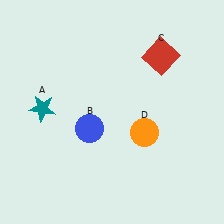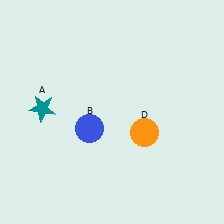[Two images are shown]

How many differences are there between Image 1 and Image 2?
There is 1 difference between the two images.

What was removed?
The red square (C) was removed in Image 2.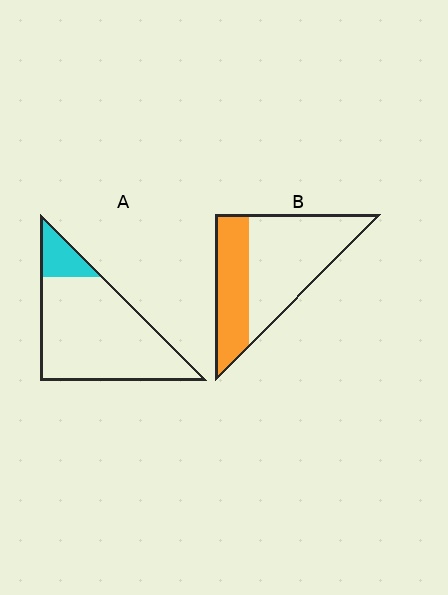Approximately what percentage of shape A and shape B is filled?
A is approximately 15% and B is approximately 35%.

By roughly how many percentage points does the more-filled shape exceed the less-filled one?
By roughly 20 percentage points (B over A).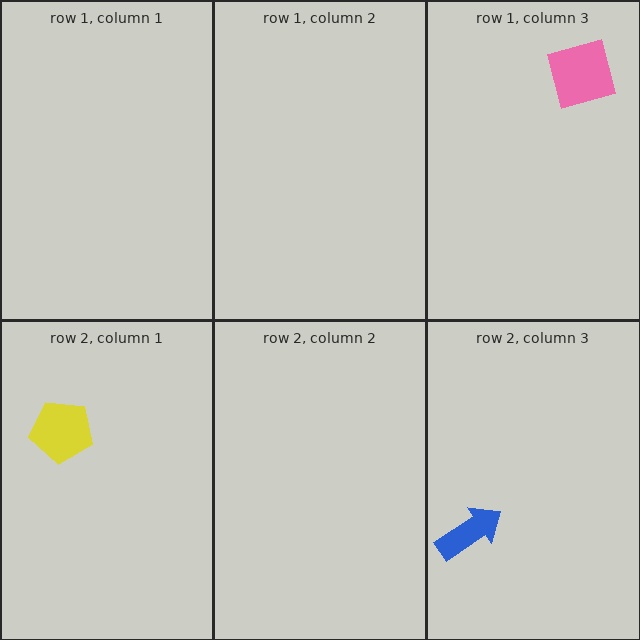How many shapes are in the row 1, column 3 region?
1.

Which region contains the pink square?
The row 1, column 3 region.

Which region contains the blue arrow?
The row 2, column 3 region.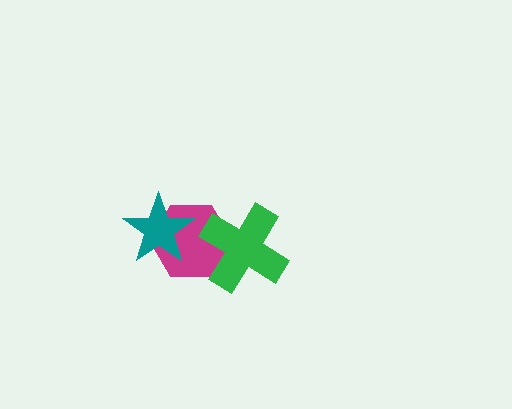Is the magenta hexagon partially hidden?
Yes, it is partially covered by another shape.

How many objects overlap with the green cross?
1 object overlaps with the green cross.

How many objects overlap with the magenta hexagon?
2 objects overlap with the magenta hexagon.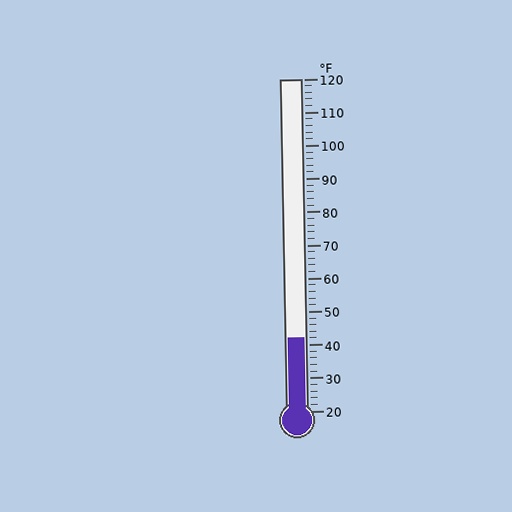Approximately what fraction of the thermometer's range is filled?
The thermometer is filled to approximately 20% of its range.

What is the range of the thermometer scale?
The thermometer scale ranges from 20°F to 120°F.